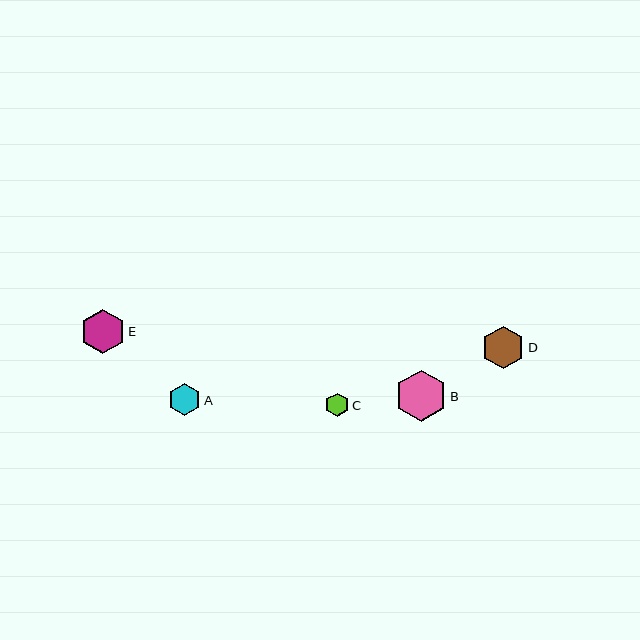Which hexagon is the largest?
Hexagon B is the largest with a size of approximately 52 pixels.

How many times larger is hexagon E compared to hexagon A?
Hexagon E is approximately 1.4 times the size of hexagon A.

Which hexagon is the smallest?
Hexagon C is the smallest with a size of approximately 23 pixels.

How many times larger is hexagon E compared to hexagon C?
Hexagon E is approximately 1.9 times the size of hexagon C.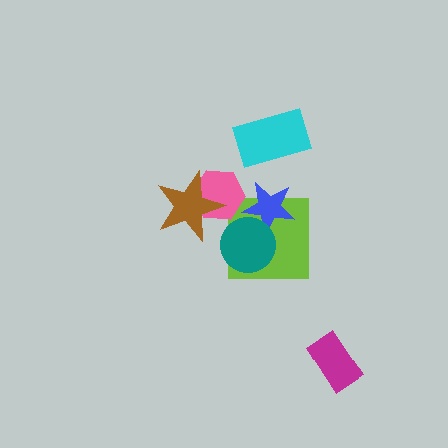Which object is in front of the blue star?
The teal circle is in front of the blue star.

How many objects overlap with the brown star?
1 object overlaps with the brown star.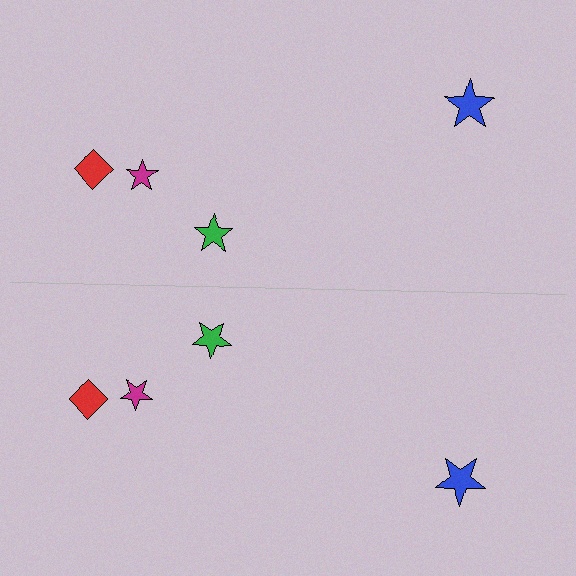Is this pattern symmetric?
Yes, this pattern has bilateral (reflection) symmetry.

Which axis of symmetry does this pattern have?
The pattern has a horizontal axis of symmetry running through the center of the image.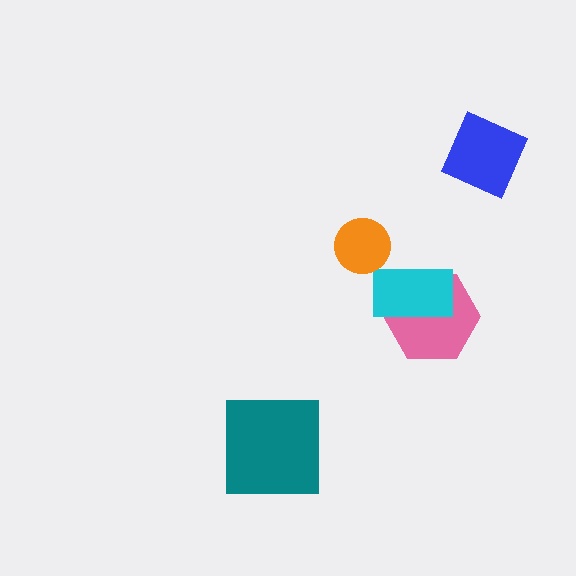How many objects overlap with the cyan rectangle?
1 object overlaps with the cyan rectangle.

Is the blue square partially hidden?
No, no other shape covers it.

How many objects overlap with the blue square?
0 objects overlap with the blue square.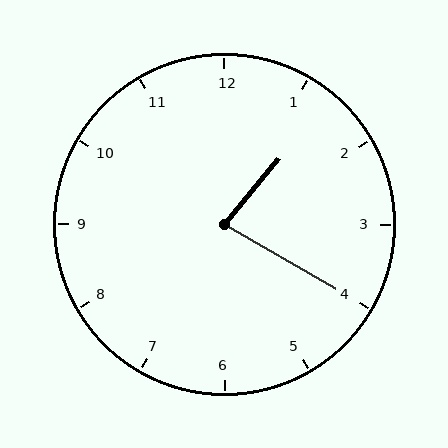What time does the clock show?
1:20.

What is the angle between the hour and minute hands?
Approximately 80 degrees.